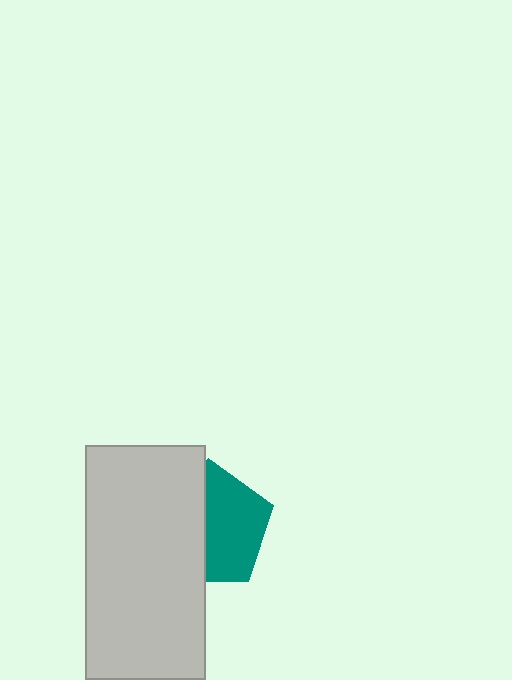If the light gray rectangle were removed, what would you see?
You would see the complete teal pentagon.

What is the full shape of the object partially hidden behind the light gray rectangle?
The partially hidden object is a teal pentagon.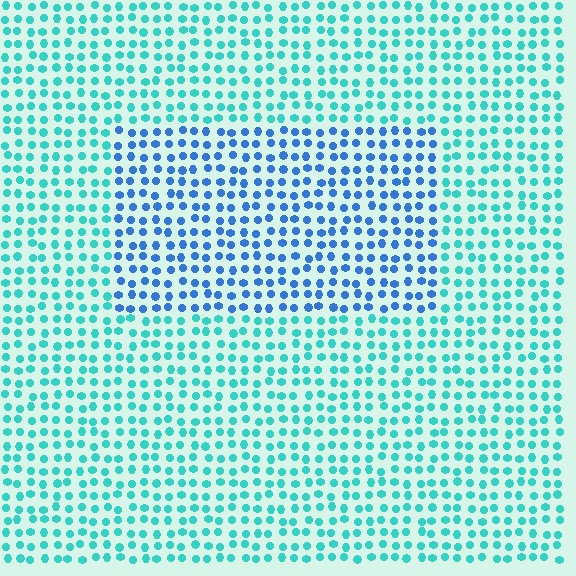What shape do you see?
I see a rectangle.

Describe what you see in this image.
The image is filled with small cyan elements in a uniform arrangement. A rectangle-shaped region is visible where the elements are tinted to a slightly different hue, forming a subtle color boundary.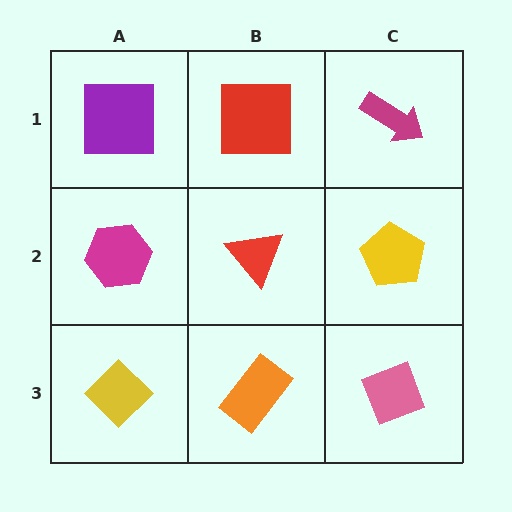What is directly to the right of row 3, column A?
An orange rectangle.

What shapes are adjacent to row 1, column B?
A red triangle (row 2, column B), a purple square (row 1, column A), a magenta arrow (row 1, column C).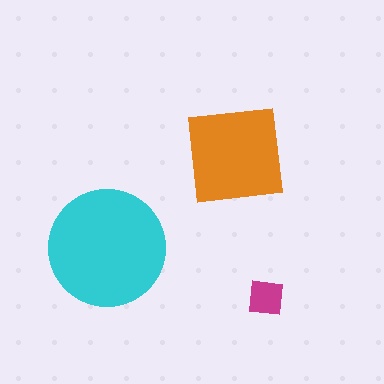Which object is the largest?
The cyan circle.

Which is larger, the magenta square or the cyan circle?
The cyan circle.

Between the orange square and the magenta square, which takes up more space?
The orange square.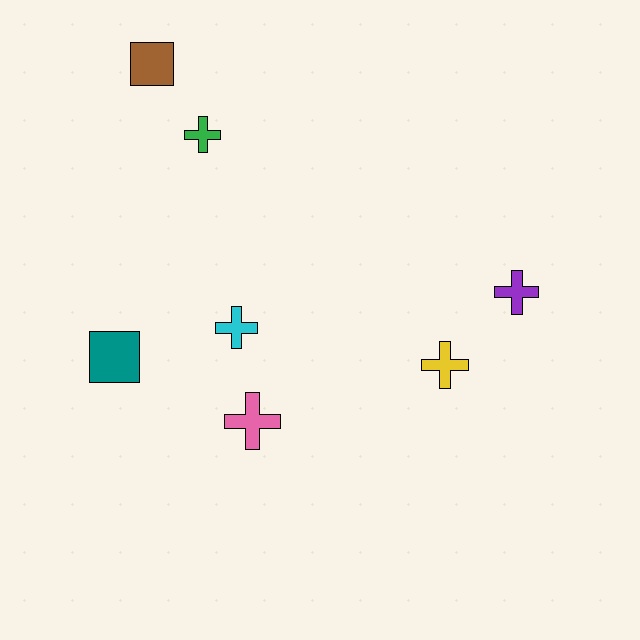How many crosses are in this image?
There are 5 crosses.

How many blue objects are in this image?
There are no blue objects.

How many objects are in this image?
There are 7 objects.